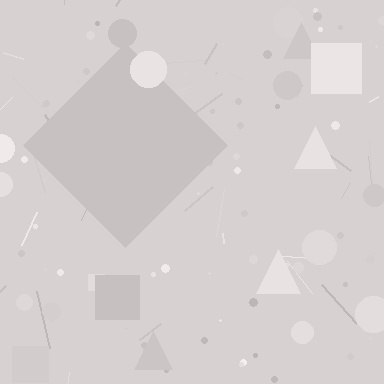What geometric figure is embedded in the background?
A diamond is embedded in the background.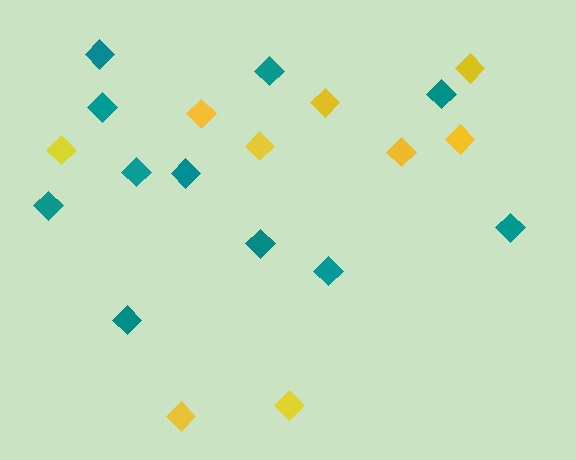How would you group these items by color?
There are 2 groups: one group of teal diamonds (11) and one group of yellow diamonds (9).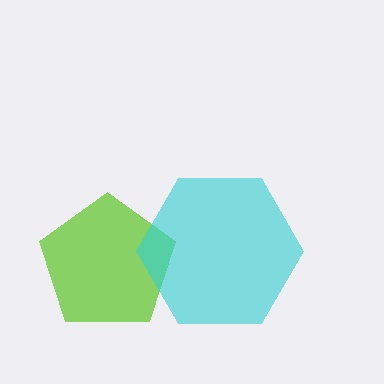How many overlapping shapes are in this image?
There are 2 overlapping shapes in the image.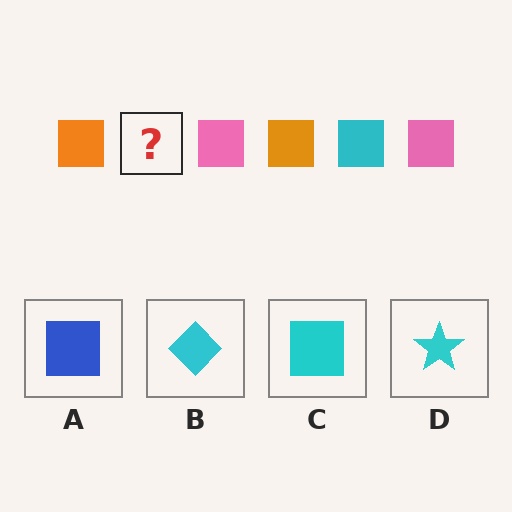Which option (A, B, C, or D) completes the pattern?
C.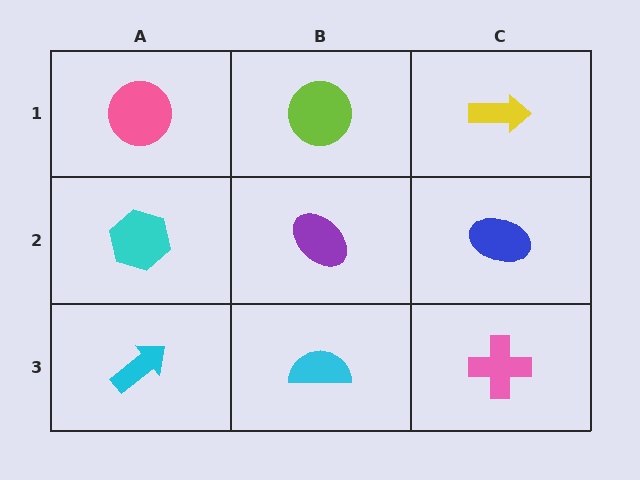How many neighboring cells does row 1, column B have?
3.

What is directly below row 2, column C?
A pink cross.